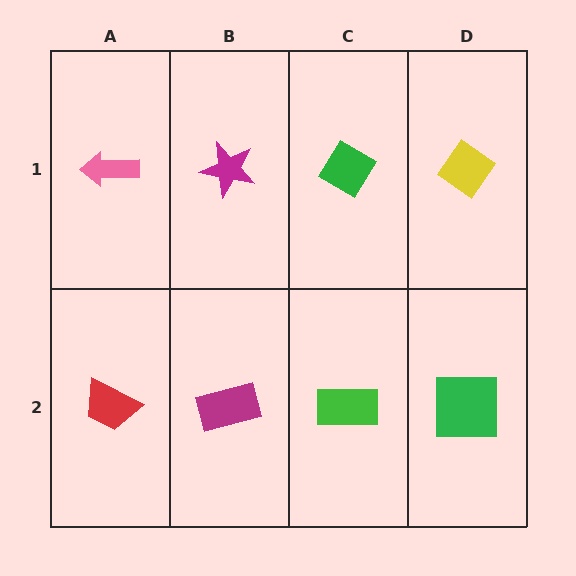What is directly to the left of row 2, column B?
A red trapezoid.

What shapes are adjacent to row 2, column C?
A green diamond (row 1, column C), a magenta rectangle (row 2, column B), a green square (row 2, column D).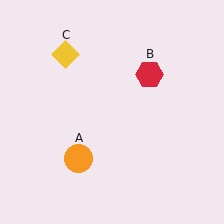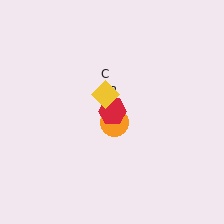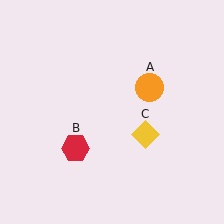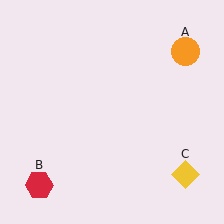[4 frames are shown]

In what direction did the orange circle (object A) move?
The orange circle (object A) moved up and to the right.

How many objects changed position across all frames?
3 objects changed position: orange circle (object A), red hexagon (object B), yellow diamond (object C).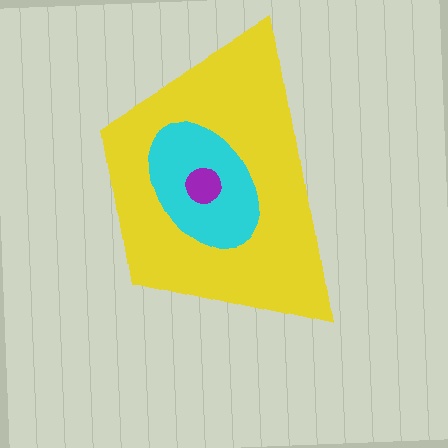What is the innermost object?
The purple circle.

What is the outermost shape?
The yellow trapezoid.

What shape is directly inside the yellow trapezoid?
The cyan ellipse.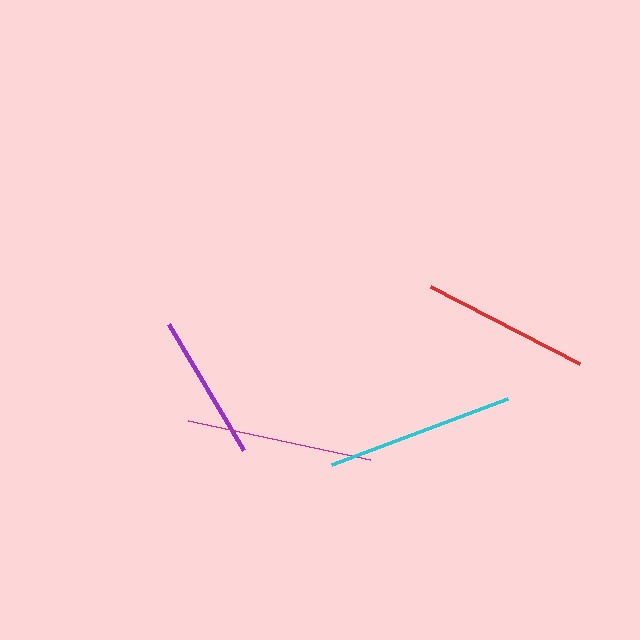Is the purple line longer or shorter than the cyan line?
The cyan line is longer than the purple line.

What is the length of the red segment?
The red segment is approximately 168 pixels long.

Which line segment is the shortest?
The purple line is the shortest at approximately 146 pixels.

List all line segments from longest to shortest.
From longest to shortest: cyan, magenta, red, purple.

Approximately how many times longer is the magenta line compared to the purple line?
The magenta line is approximately 1.3 times the length of the purple line.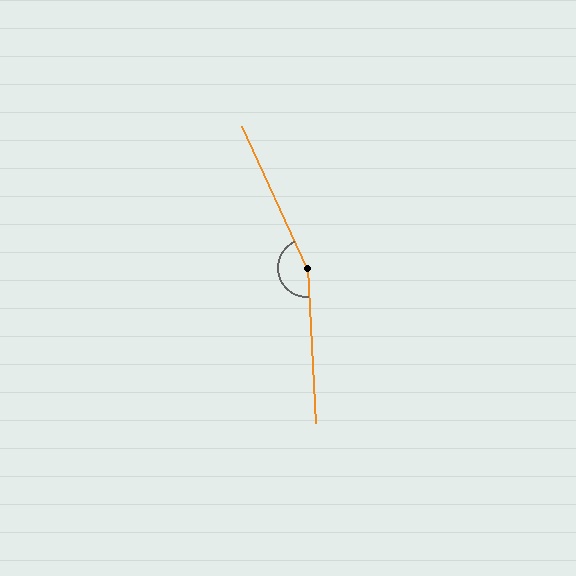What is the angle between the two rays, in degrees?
Approximately 158 degrees.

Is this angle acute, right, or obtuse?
It is obtuse.